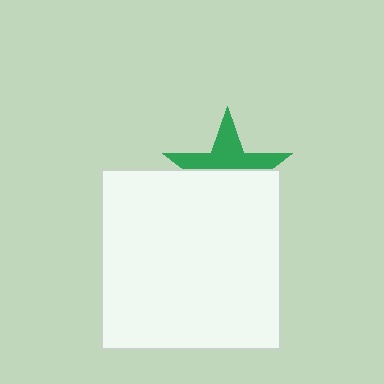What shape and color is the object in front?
The object in front is a white square.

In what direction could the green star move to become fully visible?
The green star could move up. That would shift it out from behind the white square entirely.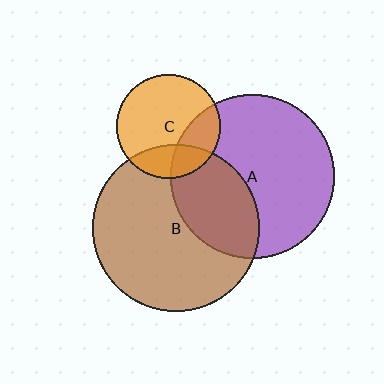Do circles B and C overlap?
Yes.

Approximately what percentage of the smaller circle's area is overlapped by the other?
Approximately 25%.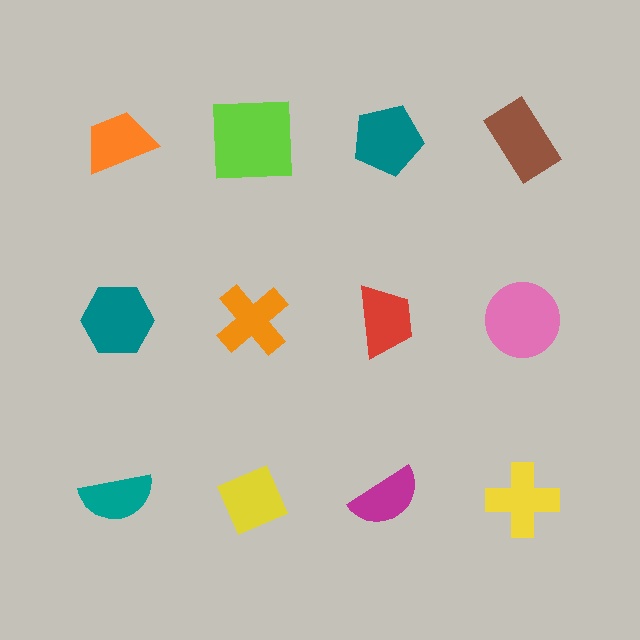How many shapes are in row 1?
4 shapes.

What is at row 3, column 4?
A yellow cross.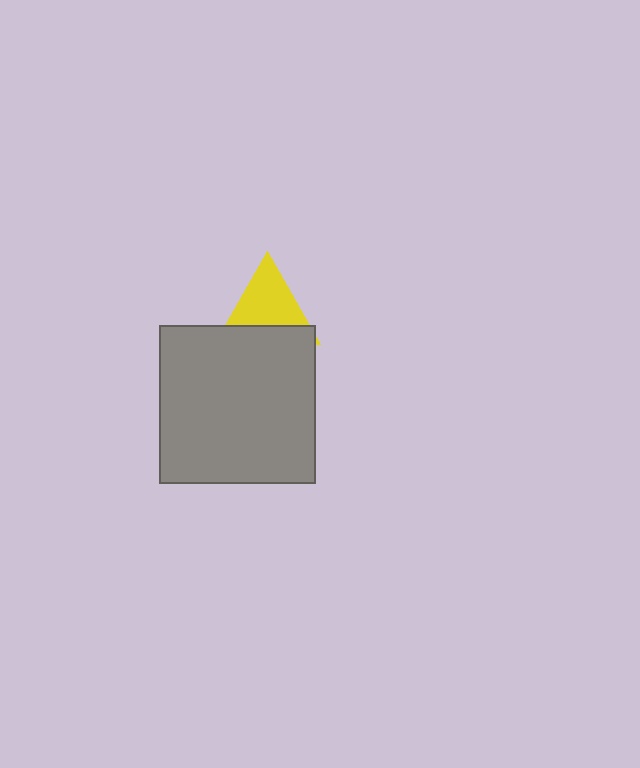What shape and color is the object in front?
The object in front is a gray rectangle.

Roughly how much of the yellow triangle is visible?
About half of it is visible (roughly 63%).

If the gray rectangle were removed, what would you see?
You would see the complete yellow triangle.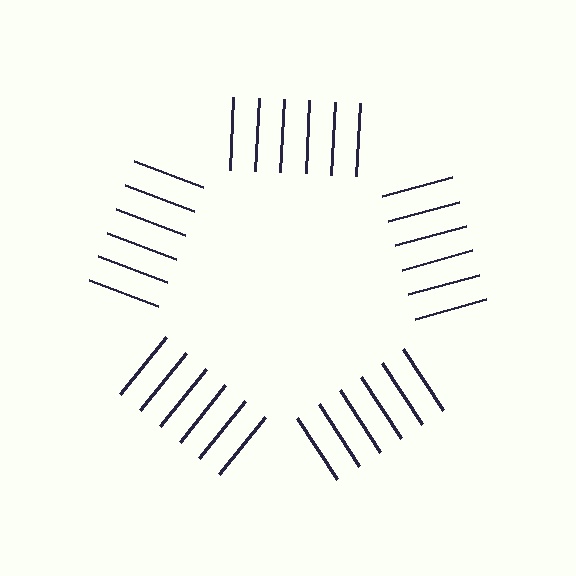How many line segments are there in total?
30 — 6 along each of the 5 edges.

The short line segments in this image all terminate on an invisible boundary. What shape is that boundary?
An illusory pentagon — the line segments terminate on its edges but no continuous stroke is drawn.